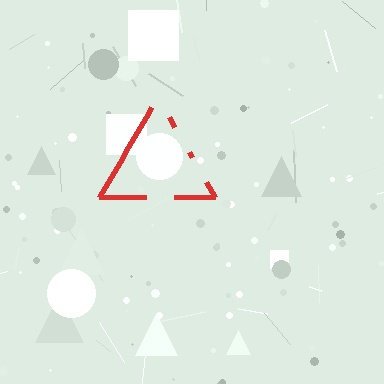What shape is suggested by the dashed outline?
The dashed outline suggests a triangle.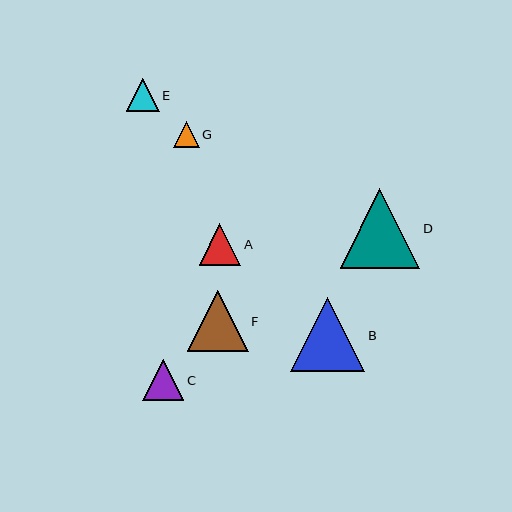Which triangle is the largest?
Triangle D is the largest with a size of approximately 80 pixels.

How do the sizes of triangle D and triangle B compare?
Triangle D and triangle B are approximately the same size.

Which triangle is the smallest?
Triangle G is the smallest with a size of approximately 26 pixels.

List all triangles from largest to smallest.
From largest to smallest: D, B, F, A, C, E, G.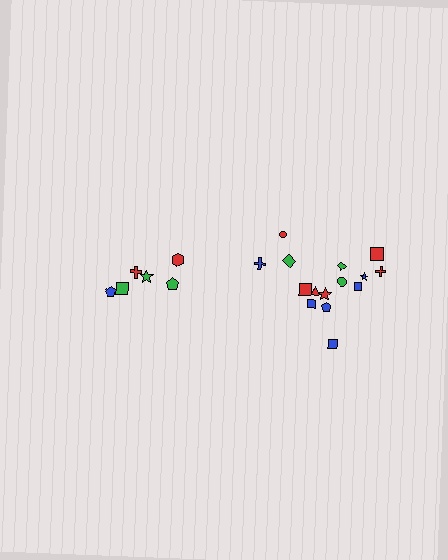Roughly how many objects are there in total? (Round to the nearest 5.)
Roughly 20 objects in total.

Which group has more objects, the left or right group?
The right group.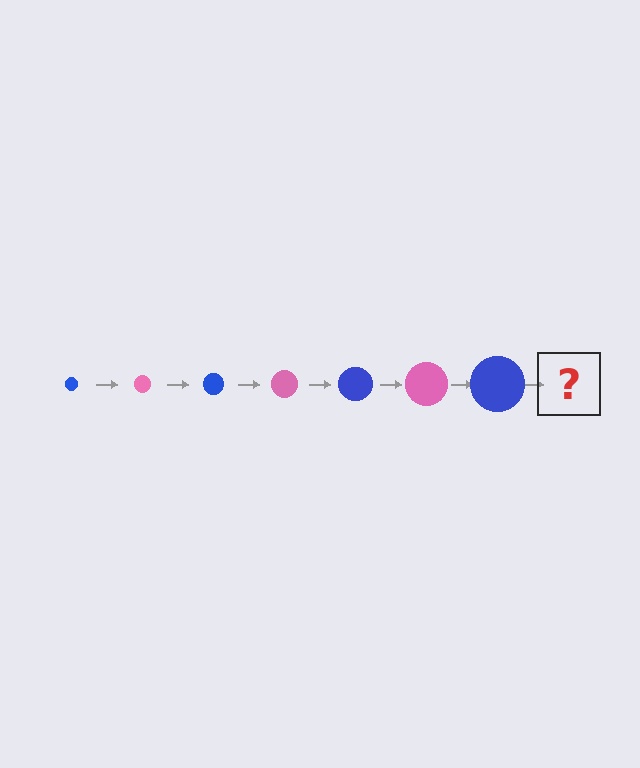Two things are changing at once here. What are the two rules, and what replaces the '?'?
The two rules are that the circle grows larger each step and the color cycles through blue and pink. The '?' should be a pink circle, larger than the previous one.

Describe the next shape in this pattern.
It should be a pink circle, larger than the previous one.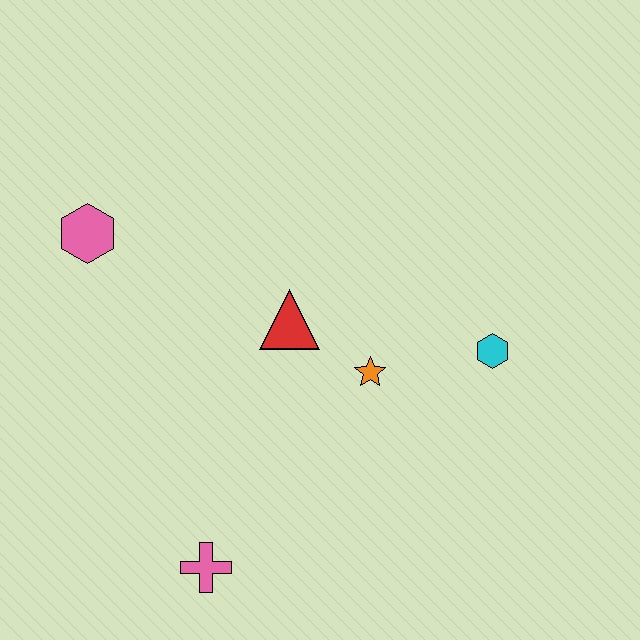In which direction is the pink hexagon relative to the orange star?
The pink hexagon is to the left of the orange star.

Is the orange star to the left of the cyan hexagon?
Yes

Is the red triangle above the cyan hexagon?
Yes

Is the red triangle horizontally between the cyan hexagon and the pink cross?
Yes